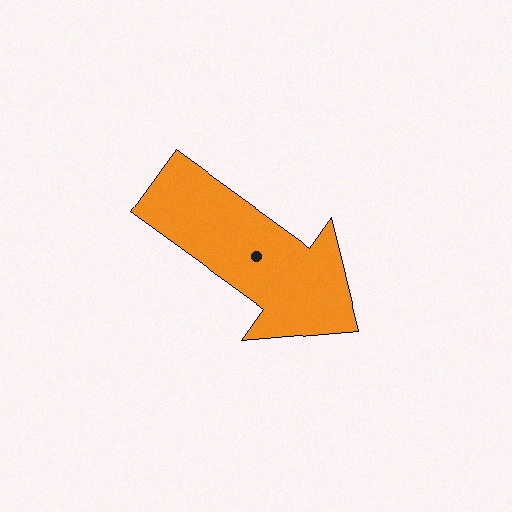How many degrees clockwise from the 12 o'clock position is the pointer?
Approximately 126 degrees.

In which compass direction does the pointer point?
Southeast.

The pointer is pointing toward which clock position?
Roughly 4 o'clock.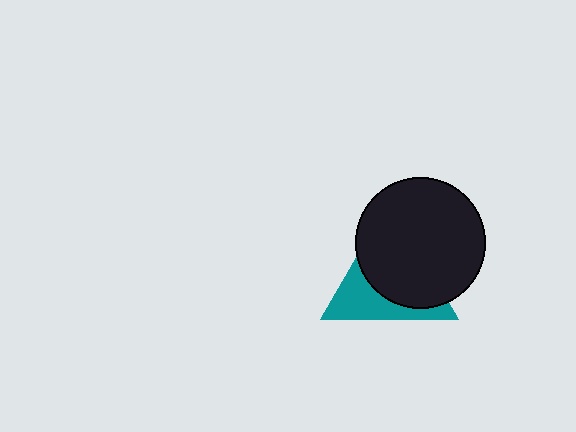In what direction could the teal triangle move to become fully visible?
The teal triangle could move toward the lower-left. That would shift it out from behind the black circle entirely.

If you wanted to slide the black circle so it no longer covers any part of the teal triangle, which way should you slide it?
Slide it toward the upper-right — that is the most direct way to separate the two shapes.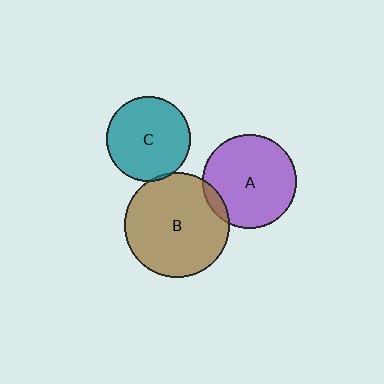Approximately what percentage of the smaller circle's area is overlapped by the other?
Approximately 5%.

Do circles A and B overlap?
Yes.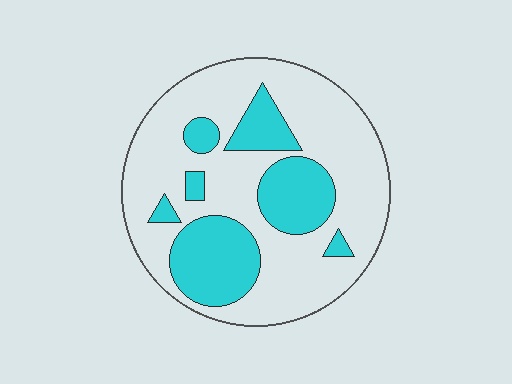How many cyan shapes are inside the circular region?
7.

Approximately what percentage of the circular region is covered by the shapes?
Approximately 30%.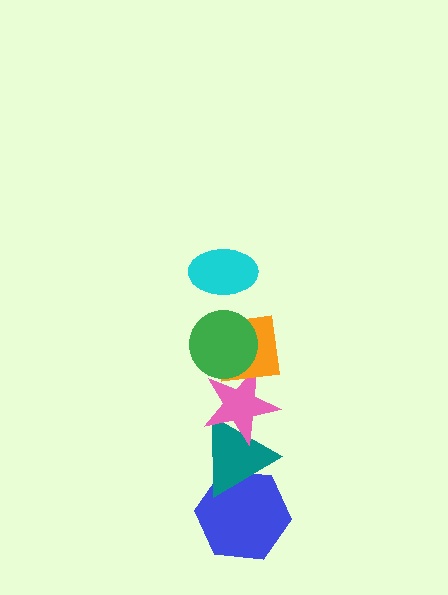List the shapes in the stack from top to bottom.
From top to bottom: the cyan ellipse, the green circle, the orange square, the pink star, the teal triangle, the blue hexagon.